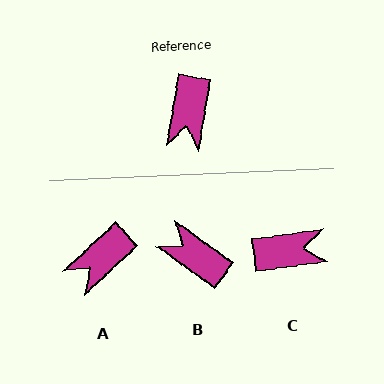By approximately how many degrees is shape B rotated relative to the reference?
Approximately 117 degrees clockwise.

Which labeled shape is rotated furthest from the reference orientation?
B, about 117 degrees away.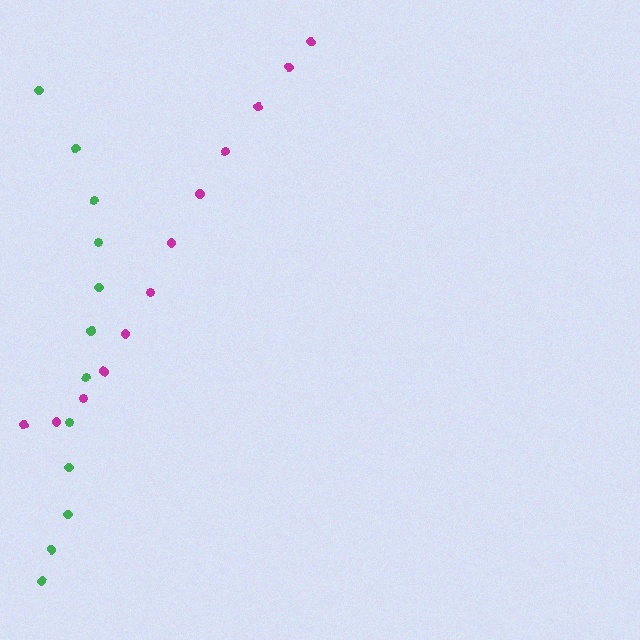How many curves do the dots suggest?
There are 2 distinct paths.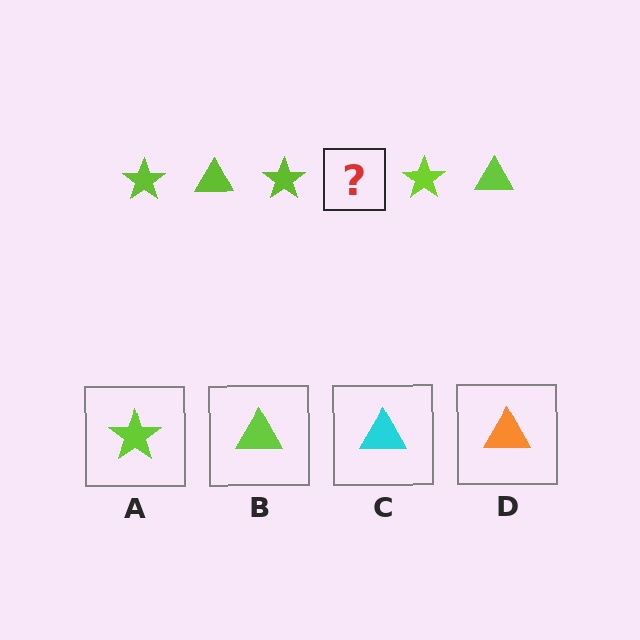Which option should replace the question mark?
Option B.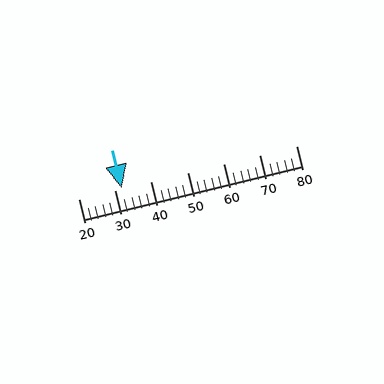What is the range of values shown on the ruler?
The ruler shows values from 20 to 80.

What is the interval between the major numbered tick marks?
The major tick marks are spaced 10 units apart.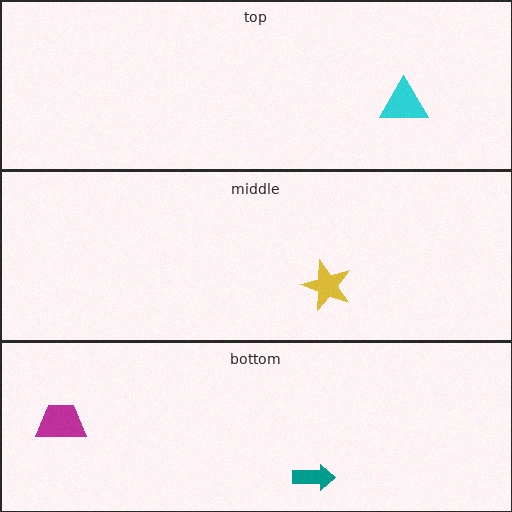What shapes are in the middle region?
The yellow star.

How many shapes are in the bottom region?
2.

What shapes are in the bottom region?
The magenta trapezoid, the teal arrow.